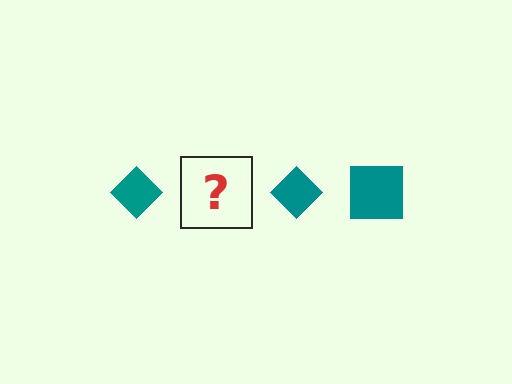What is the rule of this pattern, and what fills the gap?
The rule is that the pattern cycles through diamond, square shapes in teal. The gap should be filled with a teal square.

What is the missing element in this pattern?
The missing element is a teal square.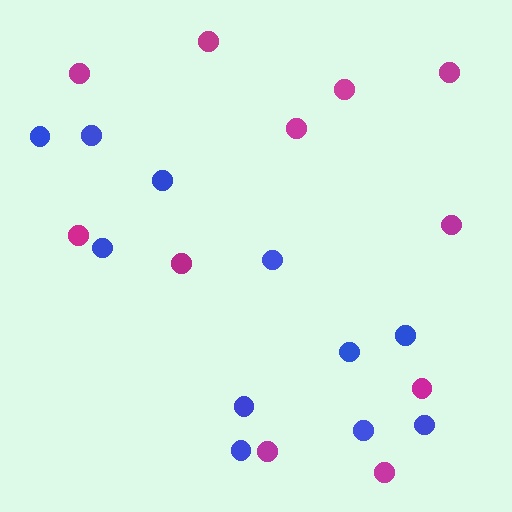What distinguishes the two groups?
There are 2 groups: one group of blue circles (11) and one group of magenta circles (11).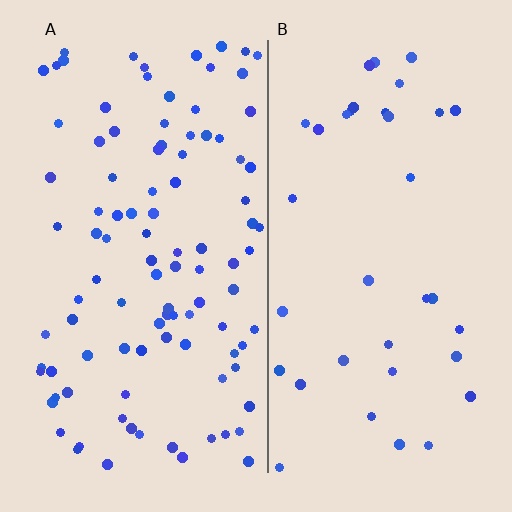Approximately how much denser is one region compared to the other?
Approximately 2.8× — region A over region B.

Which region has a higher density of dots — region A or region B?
A (the left).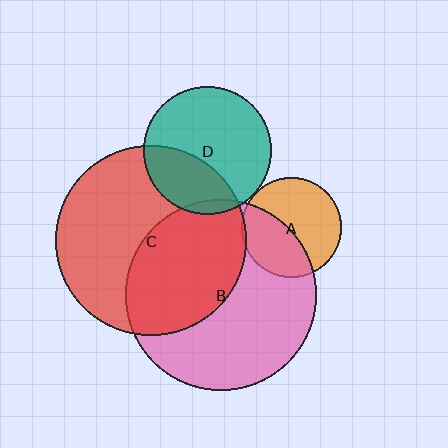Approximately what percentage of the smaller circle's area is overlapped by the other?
Approximately 40%.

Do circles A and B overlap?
Yes.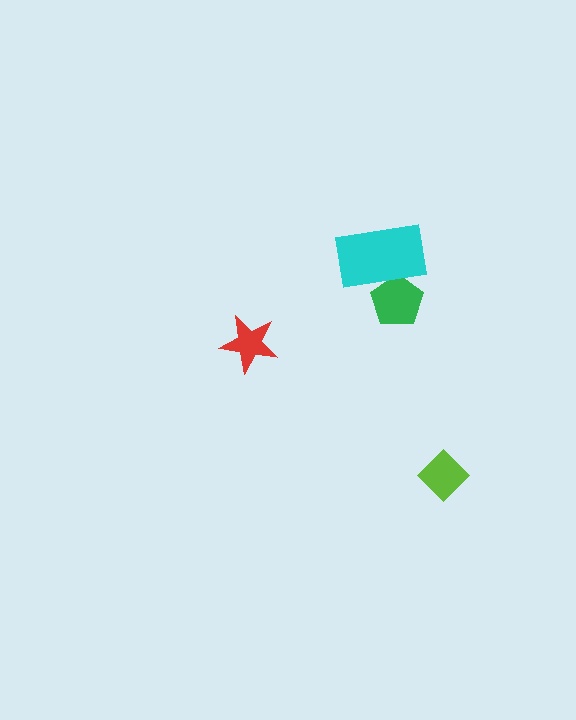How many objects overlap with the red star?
0 objects overlap with the red star.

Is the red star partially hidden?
No, no other shape covers it.